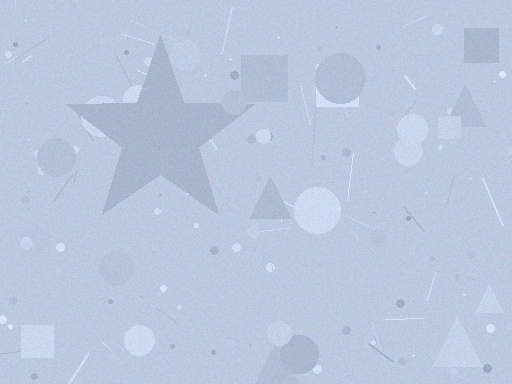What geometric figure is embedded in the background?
A star is embedded in the background.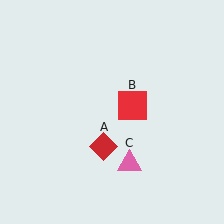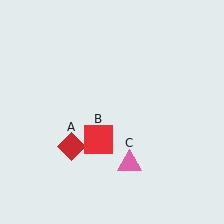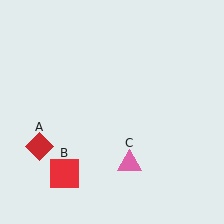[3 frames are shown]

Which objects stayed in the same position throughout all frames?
Pink triangle (object C) remained stationary.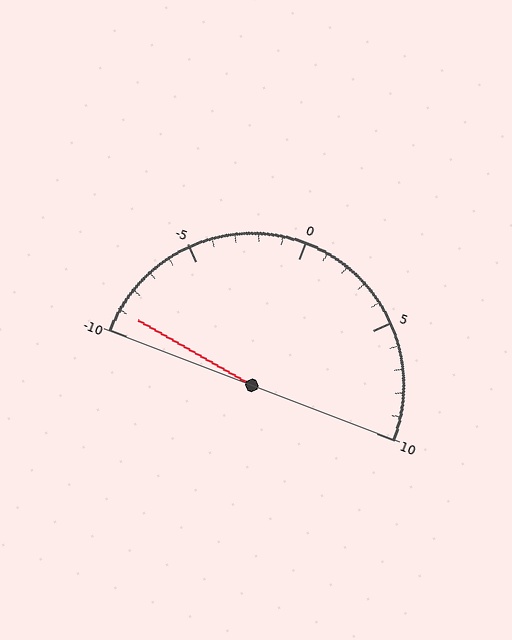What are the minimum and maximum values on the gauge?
The gauge ranges from -10 to 10.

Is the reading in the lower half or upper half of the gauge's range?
The reading is in the lower half of the range (-10 to 10).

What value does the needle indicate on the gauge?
The needle indicates approximately -9.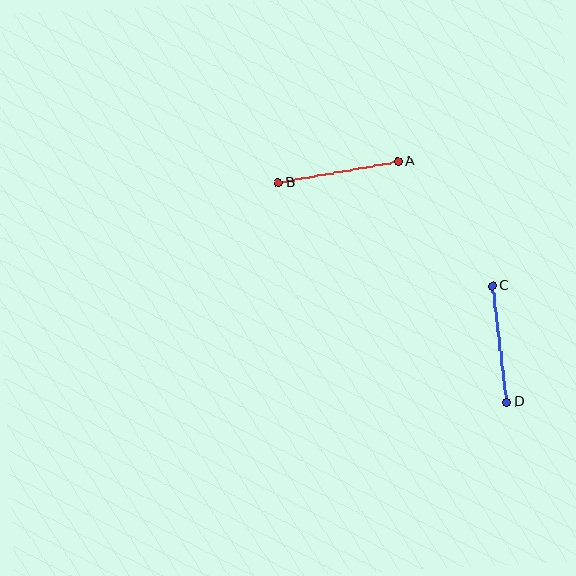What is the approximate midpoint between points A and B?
The midpoint is at approximately (338, 172) pixels.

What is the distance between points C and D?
The distance is approximately 117 pixels.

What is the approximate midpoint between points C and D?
The midpoint is at approximately (500, 344) pixels.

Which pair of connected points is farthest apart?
Points A and B are farthest apart.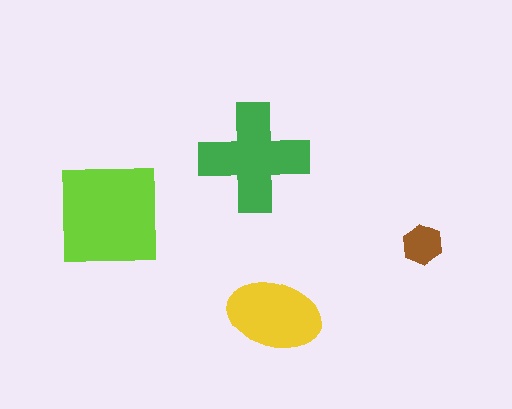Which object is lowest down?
The yellow ellipse is bottommost.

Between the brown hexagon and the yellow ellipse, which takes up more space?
The yellow ellipse.